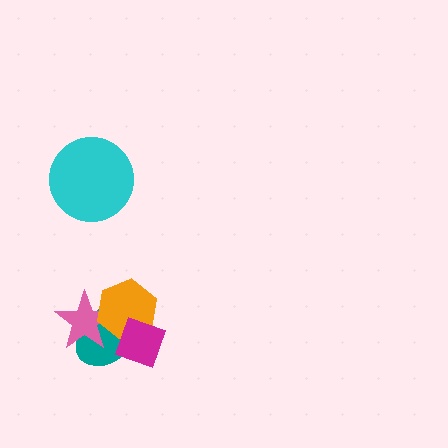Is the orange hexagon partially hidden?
Yes, it is partially covered by another shape.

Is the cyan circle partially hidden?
No, no other shape covers it.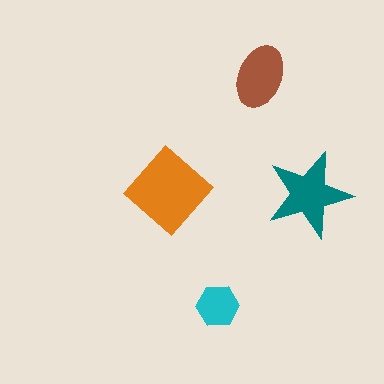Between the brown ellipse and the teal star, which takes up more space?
The teal star.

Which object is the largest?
The orange diamond.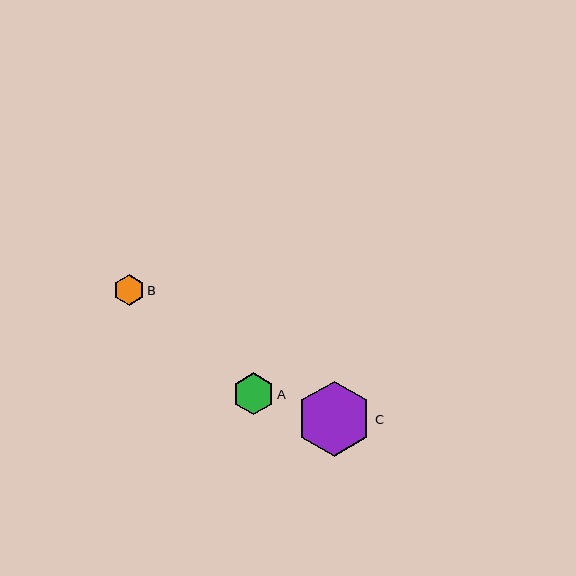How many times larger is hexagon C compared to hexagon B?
Hexagon C is approximately 2.4 times the size of hexagon B.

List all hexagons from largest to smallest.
From largest to smallest: C, A, B.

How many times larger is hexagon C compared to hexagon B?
Hexagon C is approximately 2.4 times the size of hexagon B.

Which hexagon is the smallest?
Hexagon B is the smallest with a size of approximately 31 pixels.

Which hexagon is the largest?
Hexagon C is the largest with a size of approximately 75 pixels.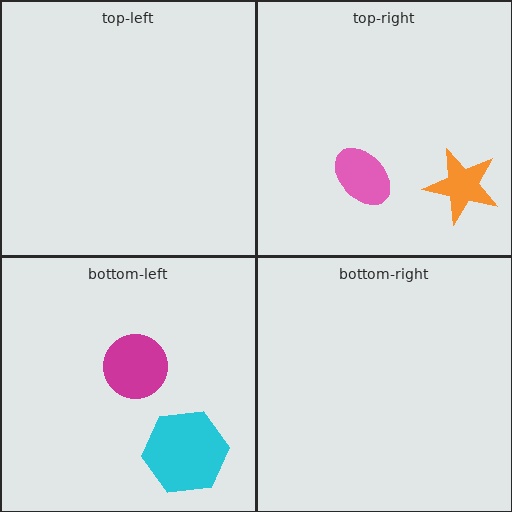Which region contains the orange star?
The top-right region.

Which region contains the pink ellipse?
The top-right region.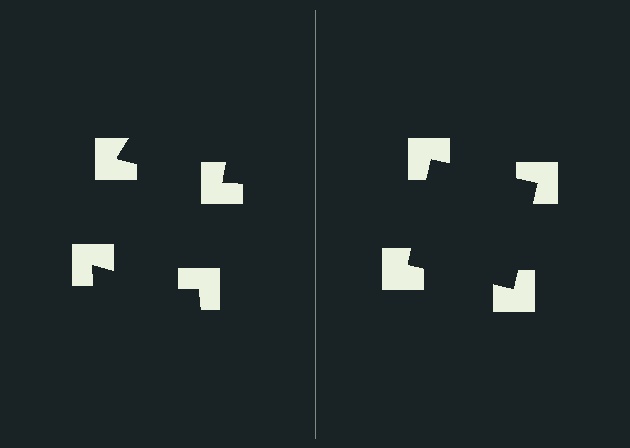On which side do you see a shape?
An illusory square appears on the right side. On the left side the wedge cuts are rotated, so no coherent shape forms.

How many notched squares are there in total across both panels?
8 — 4 on each side.